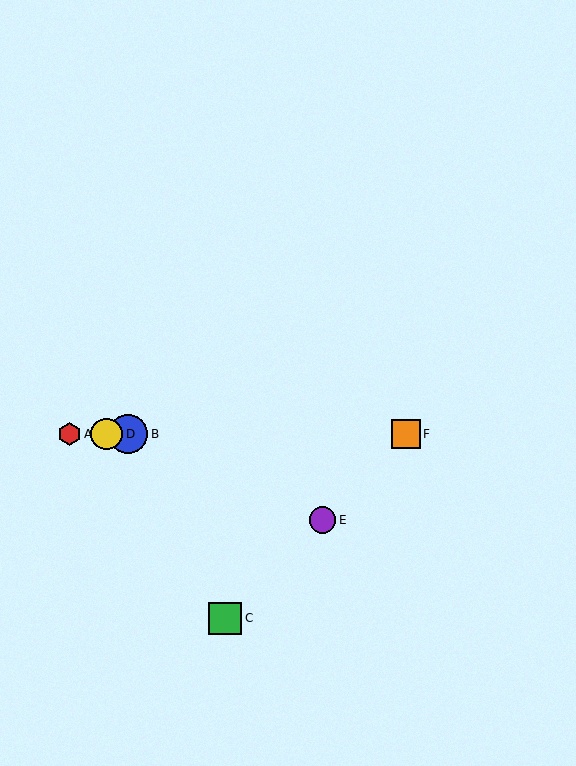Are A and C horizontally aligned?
No, A is at y≈434 and C is at y≈618.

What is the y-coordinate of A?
Object A is at y≈434.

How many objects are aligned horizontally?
4 objects (A, B, D, F) are aligned horizontally.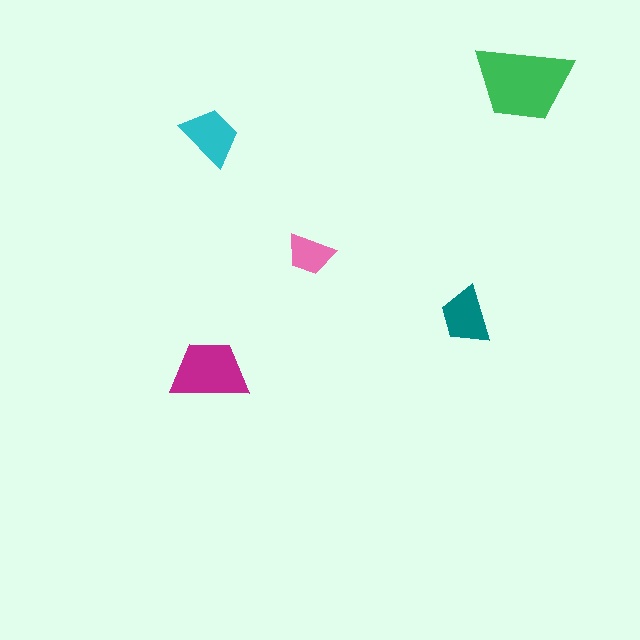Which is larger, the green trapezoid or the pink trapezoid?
The green one.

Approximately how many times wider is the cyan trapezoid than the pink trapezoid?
About 1.5 times wider.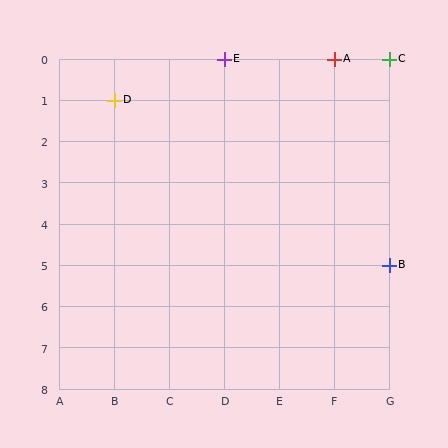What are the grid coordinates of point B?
Point B is at grid coordinates (G, 5).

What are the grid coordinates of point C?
Point C is at grid coordinates (G, 0).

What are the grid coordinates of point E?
Point E is at grid coordinates (D, 0).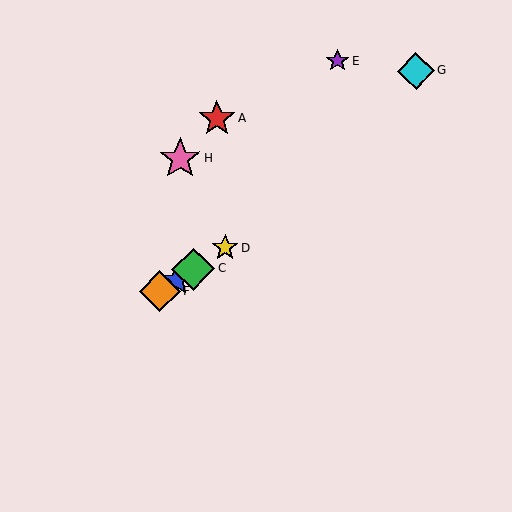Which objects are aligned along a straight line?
Objects B, C, D, F are aligned along a straight line.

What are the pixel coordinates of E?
Object E is at (338, 61).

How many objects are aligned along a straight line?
4 objects (B, C, D, F) are aligned along a straight line.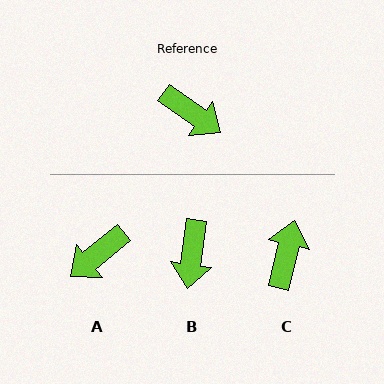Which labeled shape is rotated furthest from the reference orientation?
C, about 112 degrees away.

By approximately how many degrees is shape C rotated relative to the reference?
Approximately 112 degrees counter-clockwise.